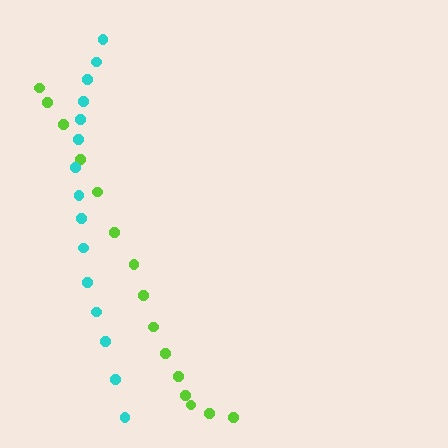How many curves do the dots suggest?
There are 2 distinct paths.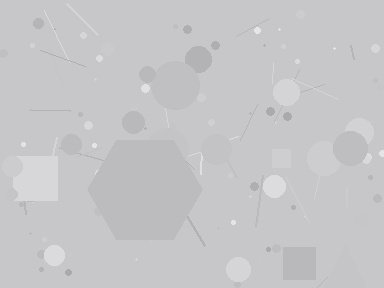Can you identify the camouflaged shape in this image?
The camouflaged shape is a hexagon.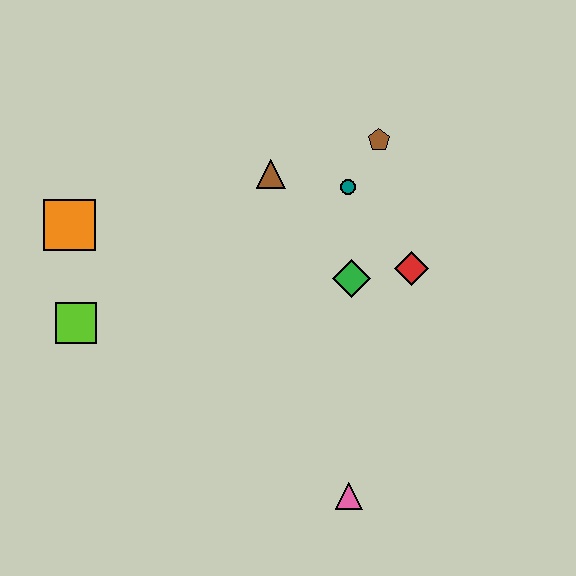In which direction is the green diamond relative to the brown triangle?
The green diamond is below the brown triangle.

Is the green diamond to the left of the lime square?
No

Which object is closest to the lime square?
The orange square is closest to the lime square.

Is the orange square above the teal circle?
No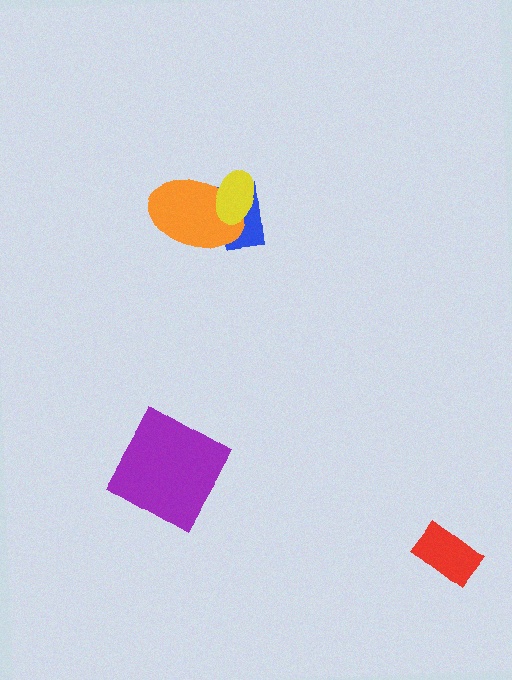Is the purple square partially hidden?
No, no other shape covers it.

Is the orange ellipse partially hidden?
Yes, it is partially covered by another shape.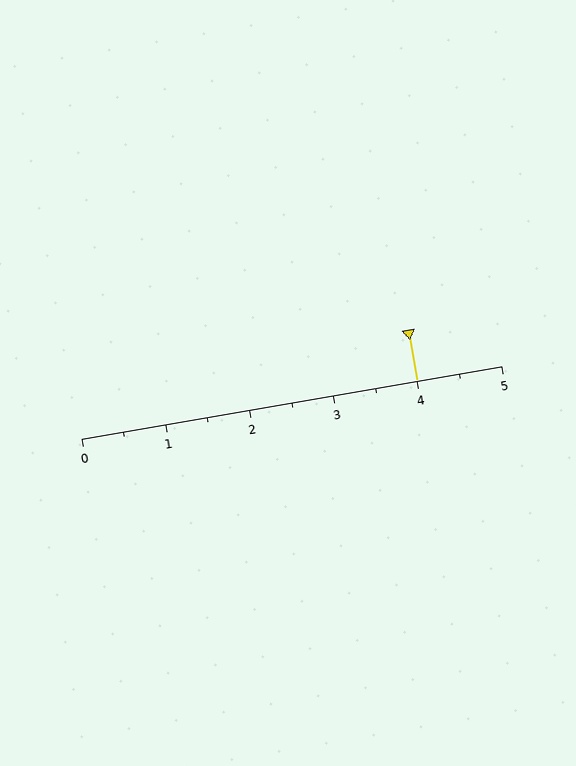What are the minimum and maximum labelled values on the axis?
The axis runs from 0 to 5.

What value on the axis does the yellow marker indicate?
The marker indicates approximately 4.